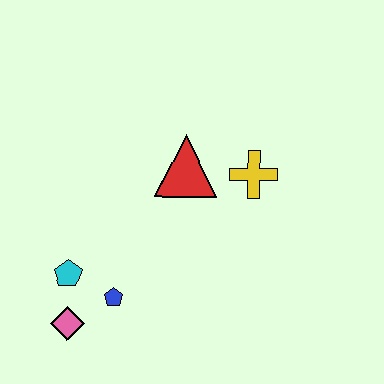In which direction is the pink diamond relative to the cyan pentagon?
The pink diamond is below the cyan pentagon.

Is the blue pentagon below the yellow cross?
Yes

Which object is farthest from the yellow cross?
The pink diamond is farthest from the yellow cross.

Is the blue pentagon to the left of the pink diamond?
No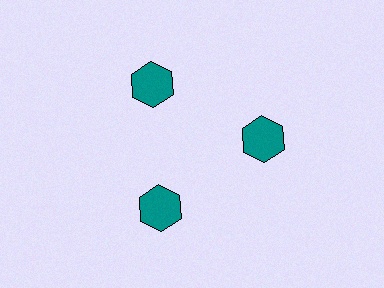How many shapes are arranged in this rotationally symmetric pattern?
There are 3 shapes, arranged in 3 groups of 1.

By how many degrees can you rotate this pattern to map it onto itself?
The pattern maps onto itself every 120 degrees of rotation.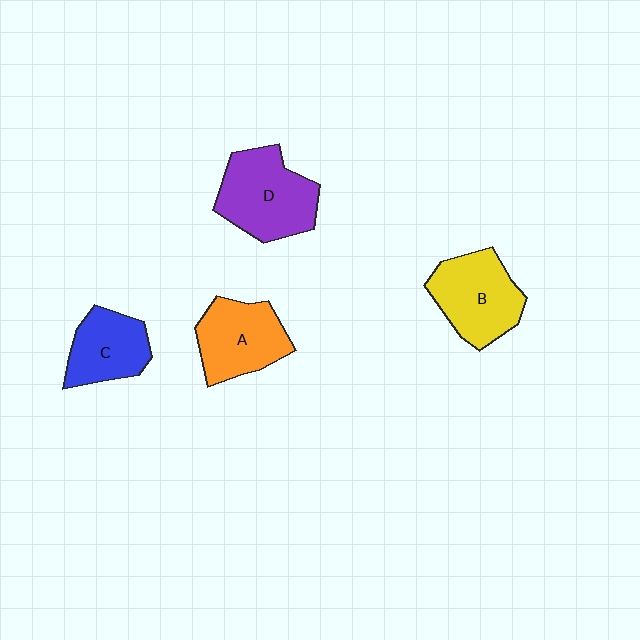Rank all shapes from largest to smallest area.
From largest to smallest: D (purple), B (yellow), A (orange), C (blue).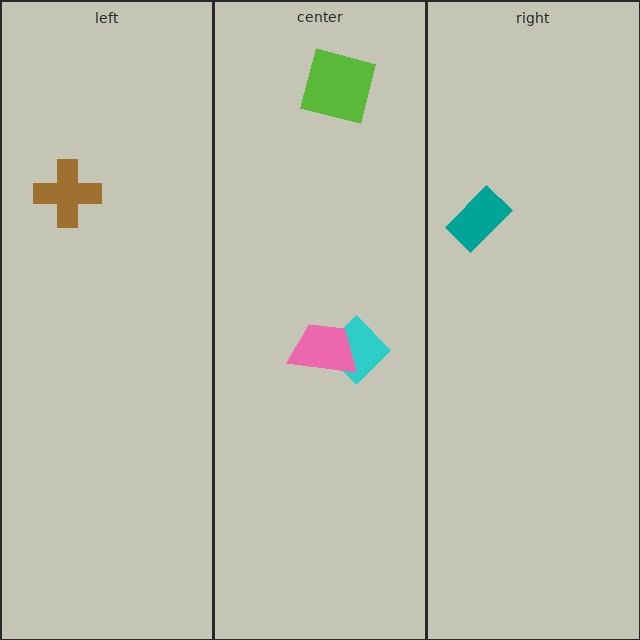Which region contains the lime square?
The center region.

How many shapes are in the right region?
1.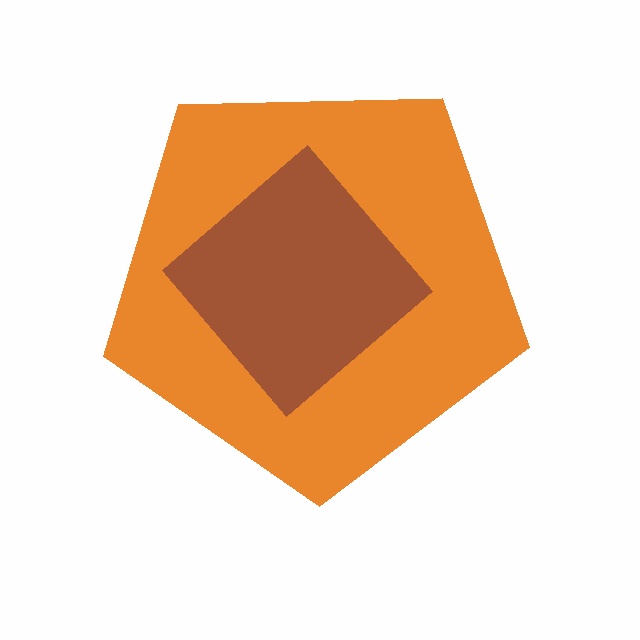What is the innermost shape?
The brown diamond.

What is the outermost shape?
The orange pentagon.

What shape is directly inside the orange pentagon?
The brown diamond.